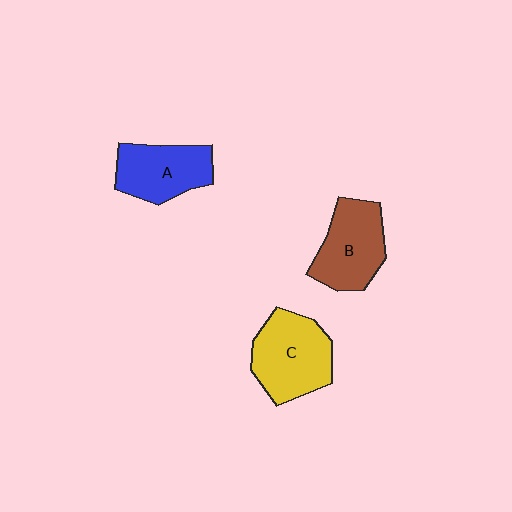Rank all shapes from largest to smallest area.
From largest to smallest: C (yellow), B (brown), A (blue).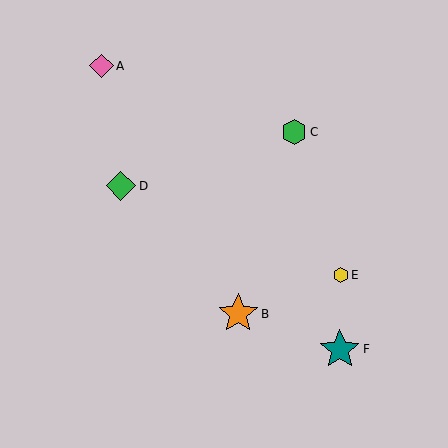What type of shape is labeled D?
Shape D is a green diamond.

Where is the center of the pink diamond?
The center of the pink diamond is at (101, 66).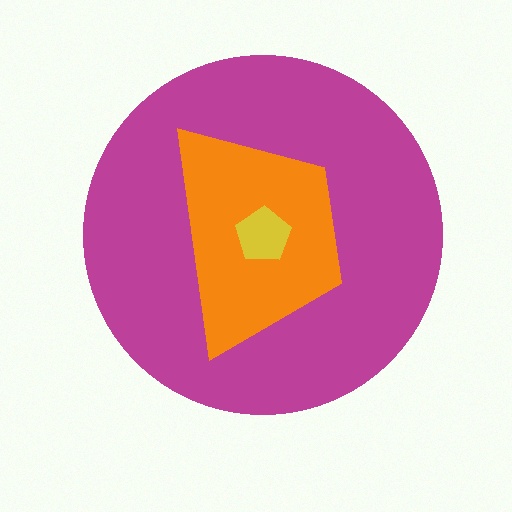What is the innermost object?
The yellow pentagon.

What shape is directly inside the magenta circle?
The orange trapezoid.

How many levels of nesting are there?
3.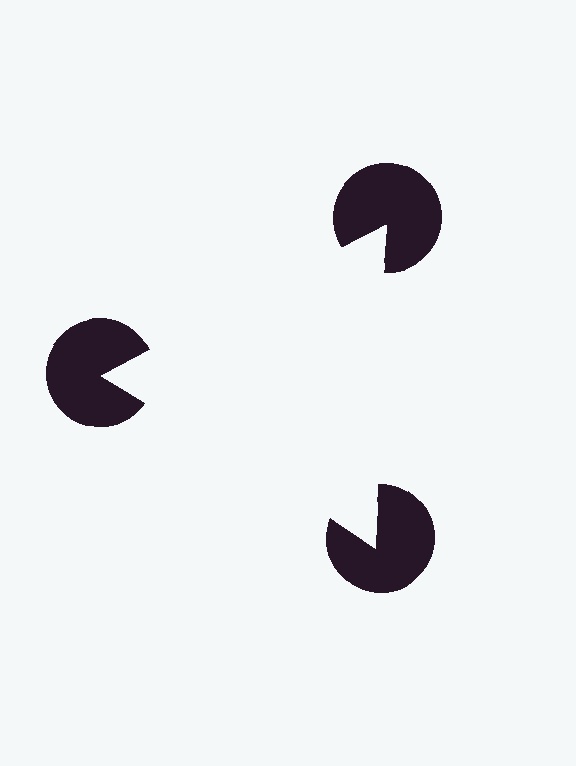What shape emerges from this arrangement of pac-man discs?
An illusory triangle — its edges are inferred from the aligned wedge cuts in the pac-man discs, not physically drawn.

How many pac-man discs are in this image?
There are 3 — one at each vertex of the illusory triangle.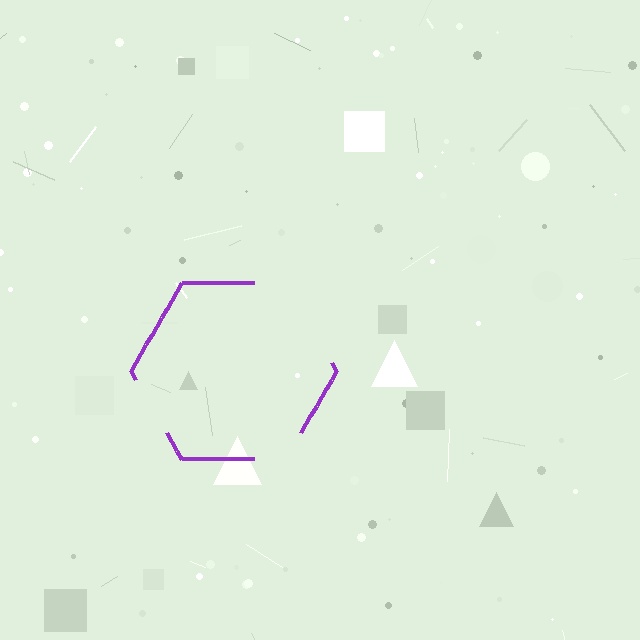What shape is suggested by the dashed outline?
The dashed outline suggests a hexagon.